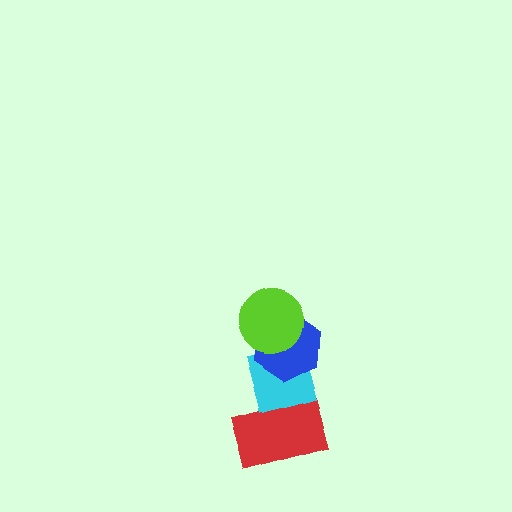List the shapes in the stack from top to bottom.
From top to bottom: the lime circle, the blue hexagon, the cyan diamond, the red rectangle.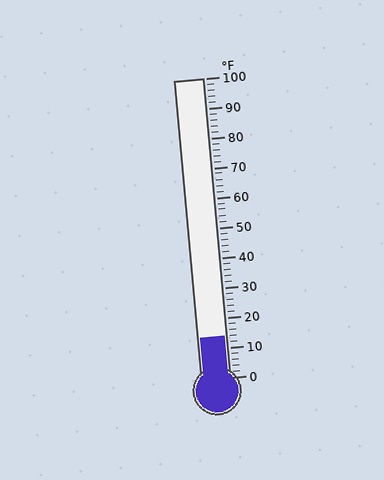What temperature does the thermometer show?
The thermometer shows approximately 14°F.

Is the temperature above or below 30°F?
The temperature is below 30°F.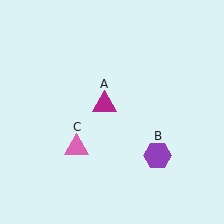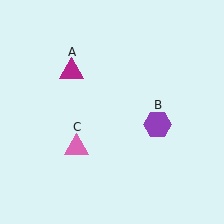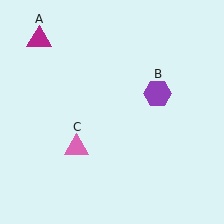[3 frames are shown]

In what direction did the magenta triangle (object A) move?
The magenta triangle (object A) moved up and to the left.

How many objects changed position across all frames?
2 objects changed position: magenta triangle (object A), purple hexagon (object B).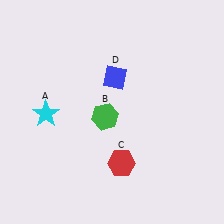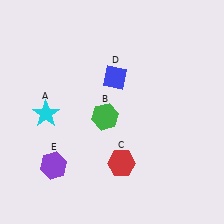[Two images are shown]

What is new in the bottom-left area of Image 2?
A purple hexagon (E) was added in the bottom-left area of Image 2.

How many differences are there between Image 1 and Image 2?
There is 1 difference between the two images.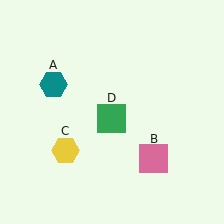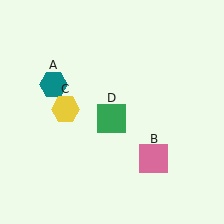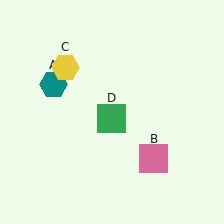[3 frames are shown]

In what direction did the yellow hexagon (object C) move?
The yellow hexagon (object C) moved up.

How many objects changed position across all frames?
1 object changed position: yellow hexagon (object C).